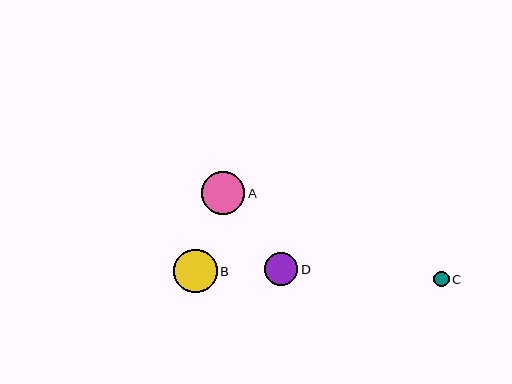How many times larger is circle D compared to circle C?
Circle D is approximately 2.1 times the size of circle C.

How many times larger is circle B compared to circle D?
Circle B is approximately 1.3 times the size of circle D.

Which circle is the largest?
Circle B is the largest with a size of approximately 44 pixels.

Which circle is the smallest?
Circle C is the smallest with a size of approximately 15 pixels.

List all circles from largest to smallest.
From largest to smallest: B, A, D, C.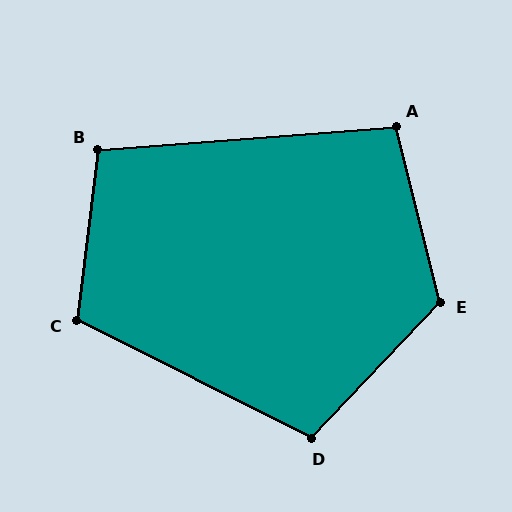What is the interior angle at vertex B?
Approximately 102 degrees (obtuse).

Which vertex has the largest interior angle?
E, at approximately 122 degrees.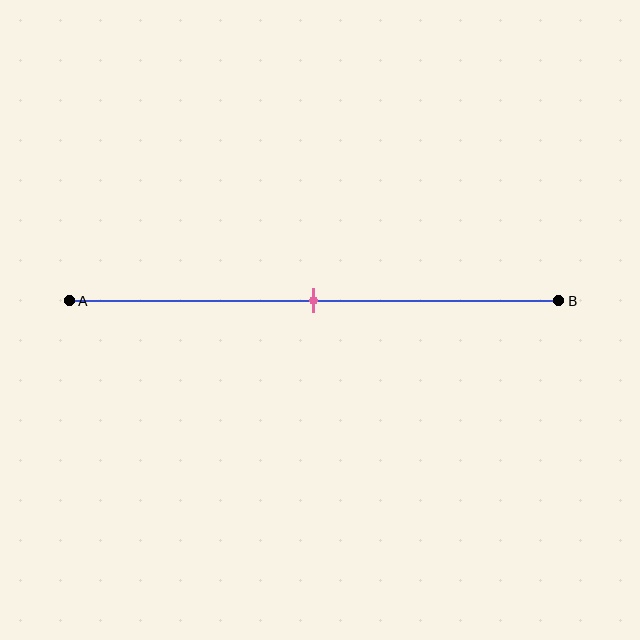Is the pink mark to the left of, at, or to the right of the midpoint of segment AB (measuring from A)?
The pink mark is approximately at the midpoint of segment AB.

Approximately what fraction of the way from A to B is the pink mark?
The pink mark is approximately 50% of the way from A to B.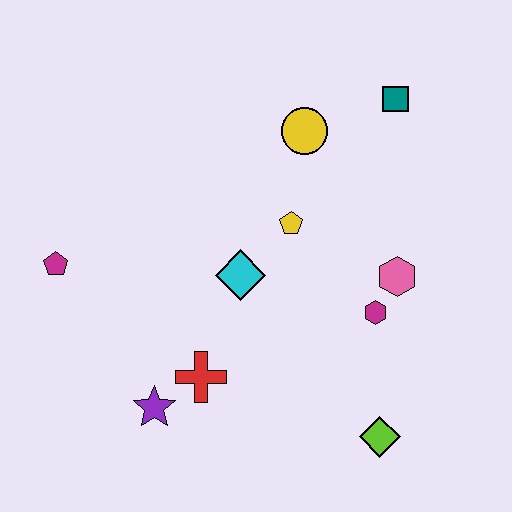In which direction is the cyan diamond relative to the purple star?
The cyan diamond is above the purple star.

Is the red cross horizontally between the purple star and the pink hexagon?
Yes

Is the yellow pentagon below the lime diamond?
No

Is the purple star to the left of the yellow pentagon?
Yes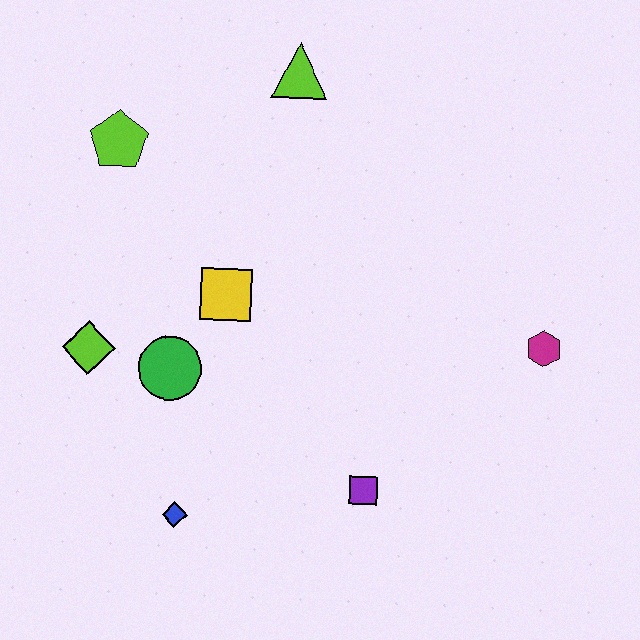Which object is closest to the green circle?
The lime diamond is closest to the green circle.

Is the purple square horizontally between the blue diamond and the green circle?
No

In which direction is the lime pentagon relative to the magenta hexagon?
The lime pentagon is to the left of the magenta hexagon.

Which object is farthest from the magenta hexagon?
The lime pentagon is farthest from the magenta hexagon.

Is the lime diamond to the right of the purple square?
No